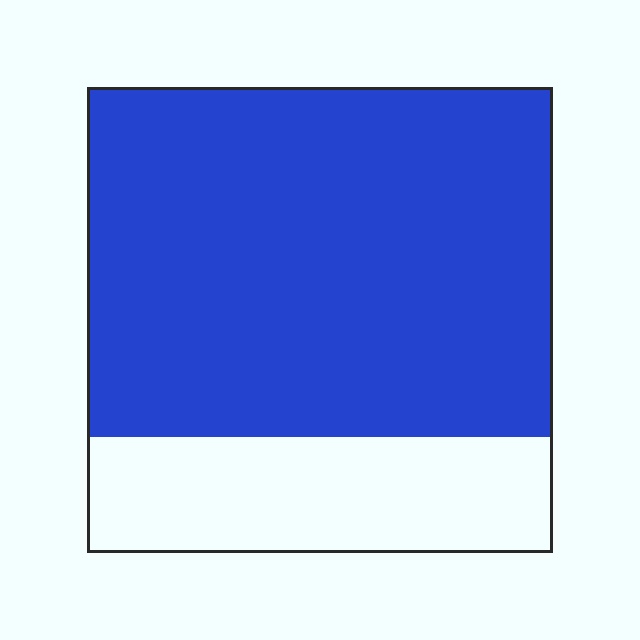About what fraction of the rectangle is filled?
About three quarters (3/4).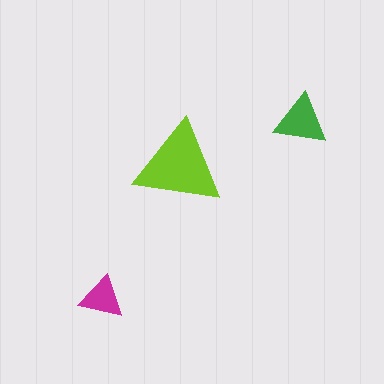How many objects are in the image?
There are 3 objects in the image.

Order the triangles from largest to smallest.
the lime one, the green one, the magenta one.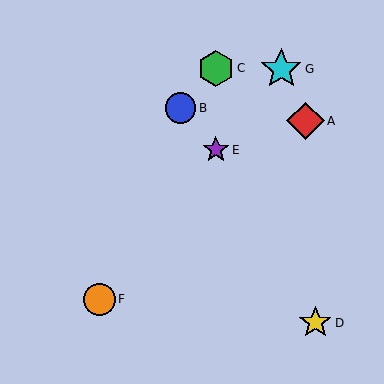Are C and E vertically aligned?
Yes, both are at x≈216.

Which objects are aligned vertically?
Objects C, E are aligned vertically.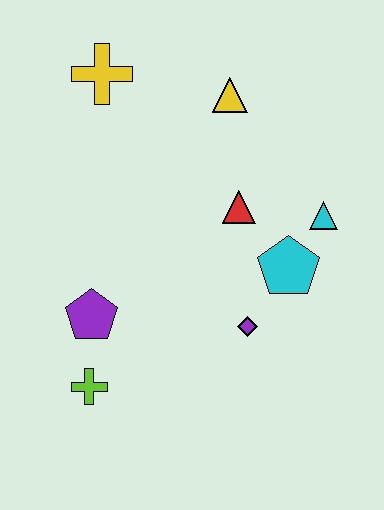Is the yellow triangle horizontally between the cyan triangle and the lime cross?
Yes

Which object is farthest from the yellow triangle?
The lime cross is farthest from the yellow triangle.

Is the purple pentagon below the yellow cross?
Yes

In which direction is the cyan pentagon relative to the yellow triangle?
The cyan pentagon is below the yellow triangle.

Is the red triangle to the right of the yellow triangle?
Yes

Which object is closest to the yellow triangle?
The red triangle is closest to the yellow triangle.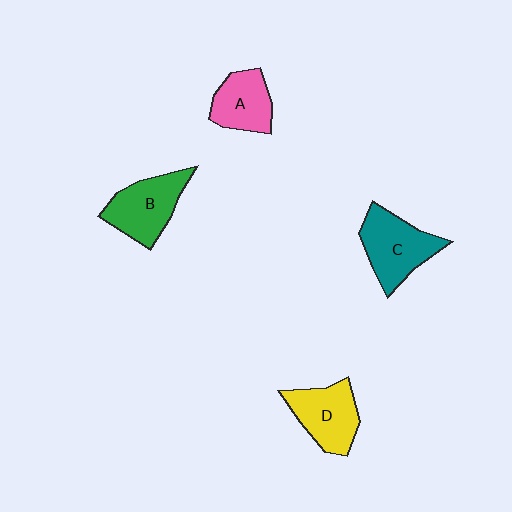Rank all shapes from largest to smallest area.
From largest to smallest: C (teal), B (green), D (yellow), A (pink).